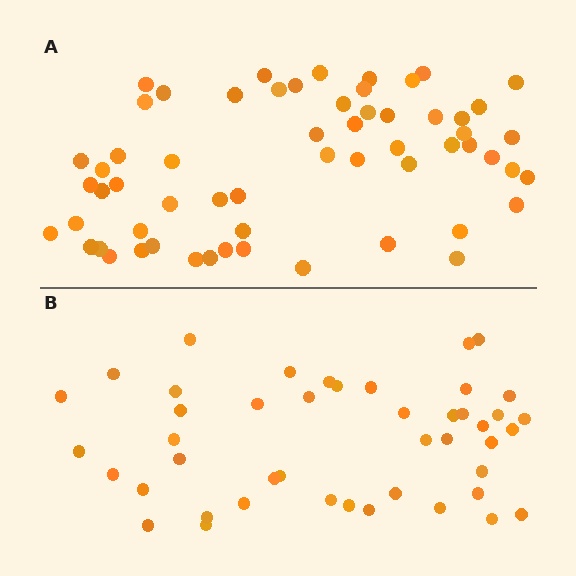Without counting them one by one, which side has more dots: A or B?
Region A (the top region) has more dots.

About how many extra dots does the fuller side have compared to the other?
Region A has approximately 15 more dots than region B.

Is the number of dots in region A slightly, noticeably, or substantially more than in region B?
Region A has noticeably more, but not dramatically so. The ratio is roughly 1.3 to 1.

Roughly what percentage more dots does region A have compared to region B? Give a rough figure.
About 35% more.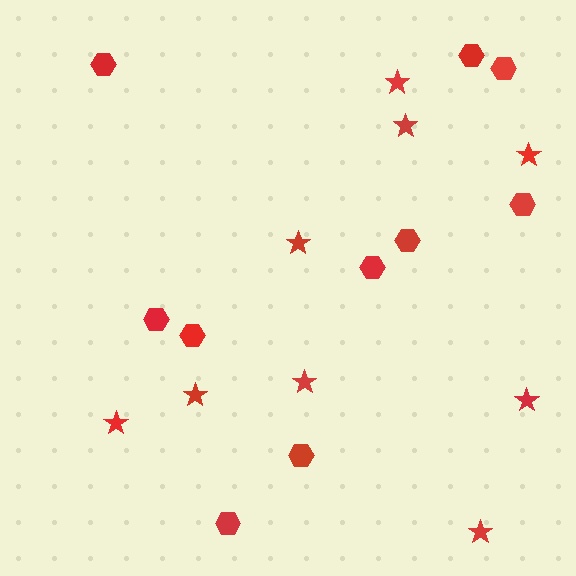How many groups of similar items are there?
There are 2 groups: one group of stars (9) and one group of hexagons (10).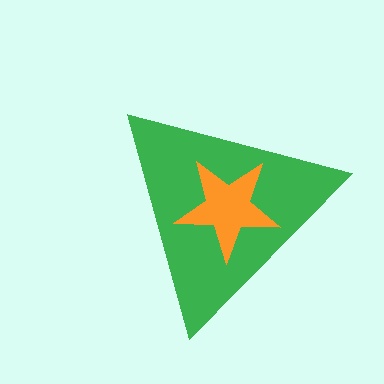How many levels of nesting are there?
2.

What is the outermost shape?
The green triangle.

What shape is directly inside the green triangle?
The orange star.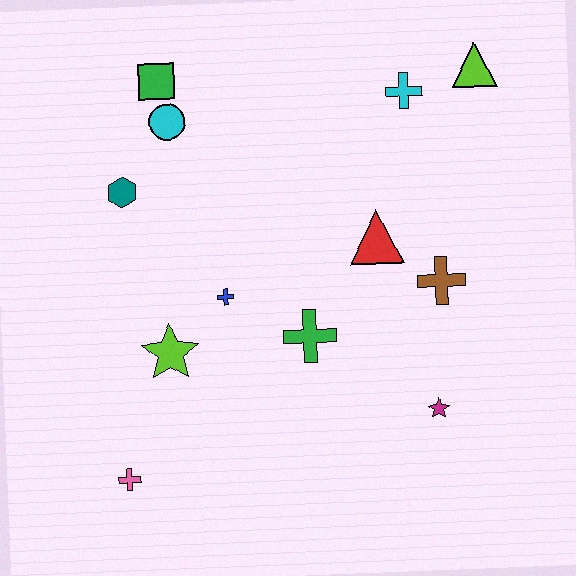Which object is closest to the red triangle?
The brown cross is closest to the red triangle.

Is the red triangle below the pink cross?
No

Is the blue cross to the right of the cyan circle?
Yes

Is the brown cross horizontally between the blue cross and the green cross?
No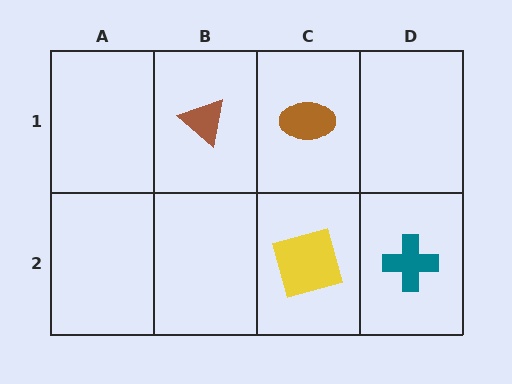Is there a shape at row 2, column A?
No, that cell is empty.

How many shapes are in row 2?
2 shapes.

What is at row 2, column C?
A yellow square.